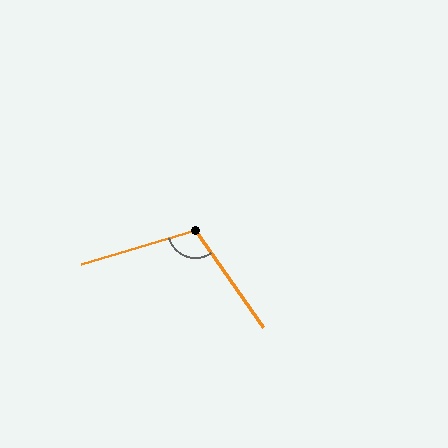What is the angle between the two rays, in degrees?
Approximately 109 degrees.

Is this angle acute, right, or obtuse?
It is obtuse.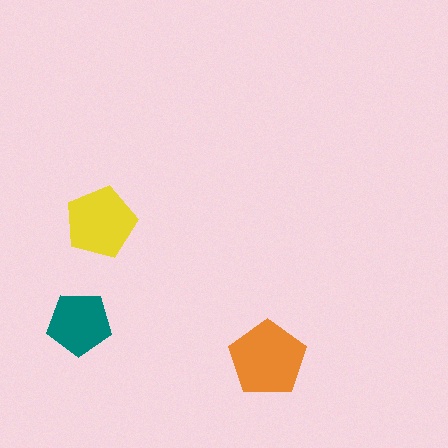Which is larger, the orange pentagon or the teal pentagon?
The orange one.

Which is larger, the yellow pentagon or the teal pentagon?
The yellow one.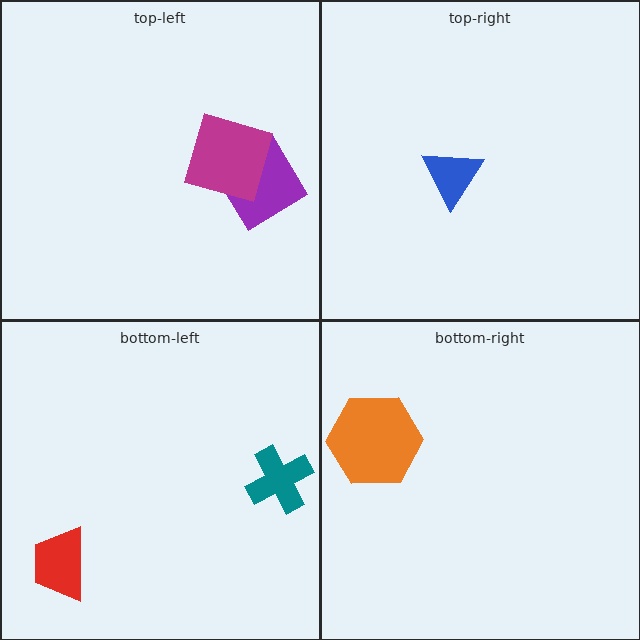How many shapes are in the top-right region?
1.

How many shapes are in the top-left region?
2.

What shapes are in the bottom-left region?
The red trapezoid, the teal cross.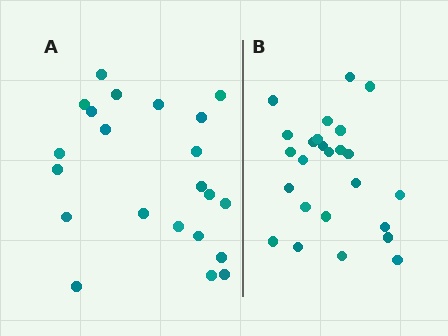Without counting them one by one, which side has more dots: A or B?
Region B (the right region) has more dots.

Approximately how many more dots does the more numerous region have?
Region B has just a few more — roughly 2 or 3 more dots than region A.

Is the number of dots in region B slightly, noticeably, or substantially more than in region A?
Region B has only slightly more — the two regions are fairly close. The ratio is roughly 1.1 to 1.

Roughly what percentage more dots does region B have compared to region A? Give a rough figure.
About 15% more.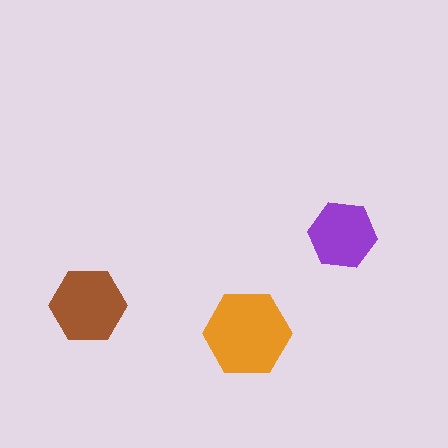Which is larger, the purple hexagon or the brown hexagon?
The brown one.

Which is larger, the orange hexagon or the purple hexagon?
The orange one.